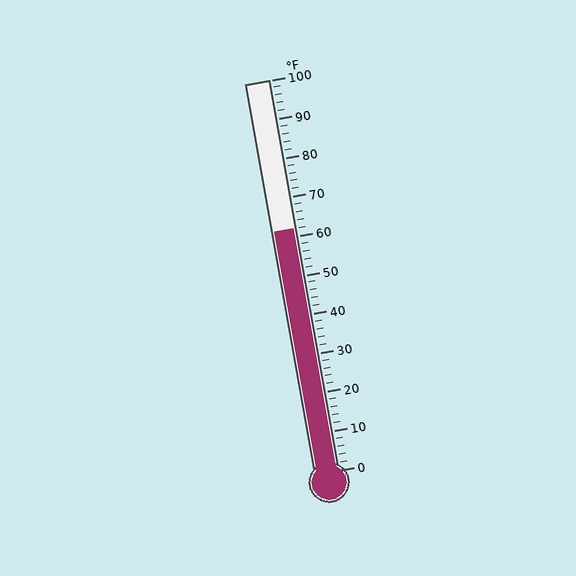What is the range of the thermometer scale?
The thermometer scale ranges from 0°F to 100°F.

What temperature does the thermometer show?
The thermometer shows approximately 62°F.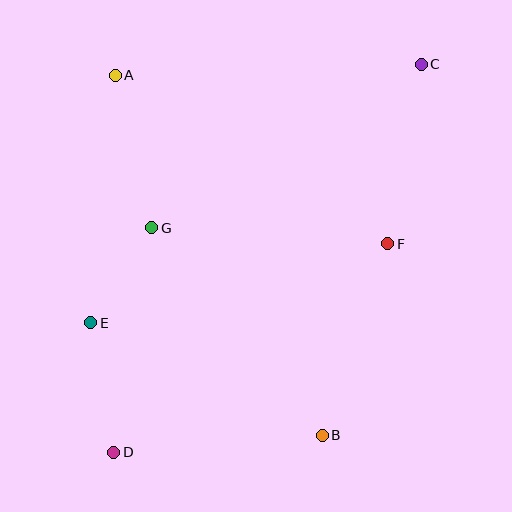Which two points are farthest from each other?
Points C and D are farthest from each other.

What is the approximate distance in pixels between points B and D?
The distance between B and D is approximately 209 pixels.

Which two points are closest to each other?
Points E and G are closest to each other.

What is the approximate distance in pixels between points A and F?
The distance between A and F is approximately 320 pixels.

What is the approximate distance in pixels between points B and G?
The distance between B and G is approximately 269 pixels.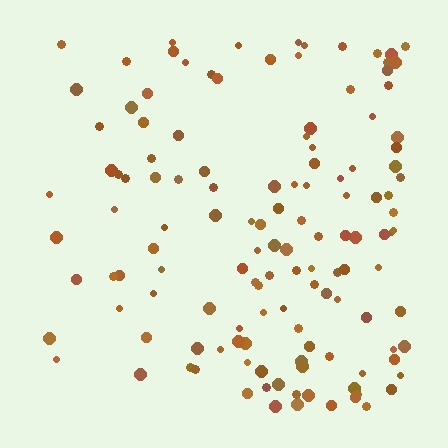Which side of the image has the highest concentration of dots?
The right.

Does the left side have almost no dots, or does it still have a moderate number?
Still a moderate number, just noticeably fewer than the right.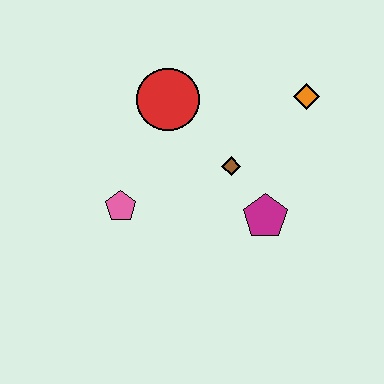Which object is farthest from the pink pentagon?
The orange diamond is farthest from the pink pentagon.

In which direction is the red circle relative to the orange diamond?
The red circle is to the left of the orange diamond.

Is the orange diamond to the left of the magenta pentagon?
No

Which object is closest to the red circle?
The brown diamond is closest to the red circle.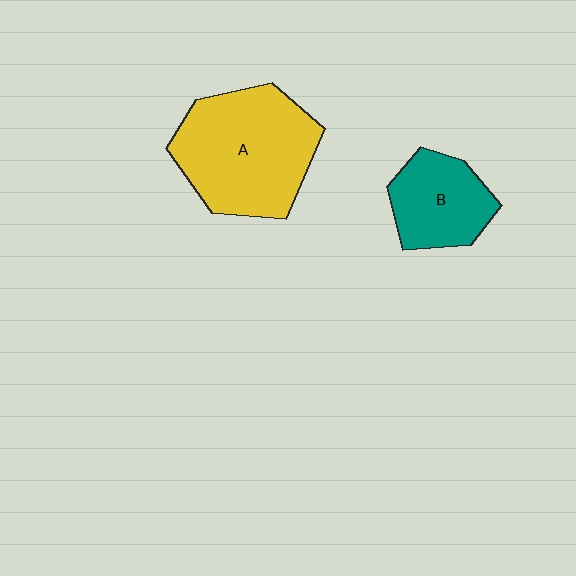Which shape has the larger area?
Shape A (yellow).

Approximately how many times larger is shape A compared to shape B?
Approximately 1.8 times.